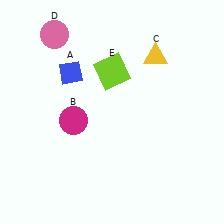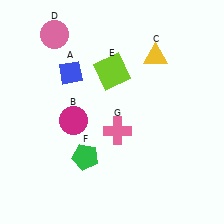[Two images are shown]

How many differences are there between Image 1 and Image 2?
There are 2 differences between the two images.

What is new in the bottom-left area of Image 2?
A green pentagon (F) was added in the bottom-left area of Image 2.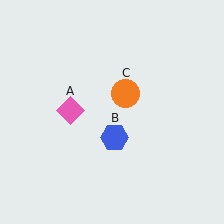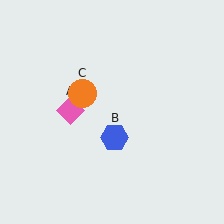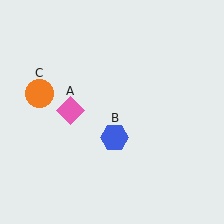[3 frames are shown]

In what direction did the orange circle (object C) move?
The orange circle (object C) moved left.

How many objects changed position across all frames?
1 object changed position: orange circle (object C).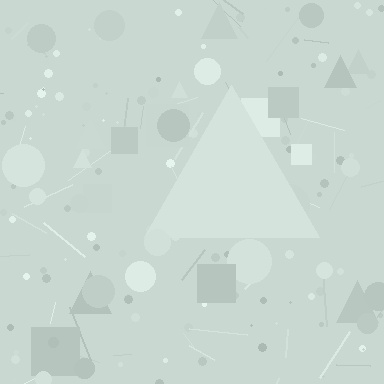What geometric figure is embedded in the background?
A triangle is embedded in the background.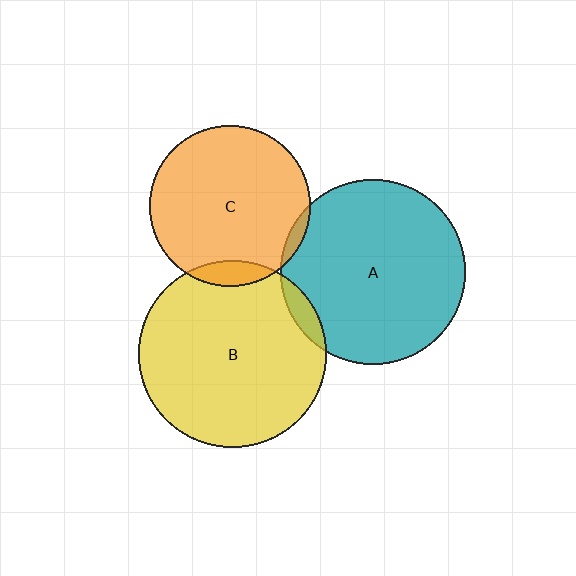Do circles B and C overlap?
Yes.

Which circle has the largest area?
Circle B (yellow).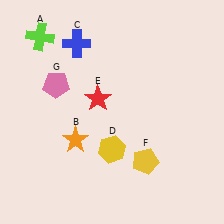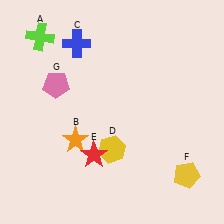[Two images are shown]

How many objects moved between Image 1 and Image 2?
2 objects moved between the two images.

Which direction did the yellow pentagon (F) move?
The yellow pentagon (F) moved right.